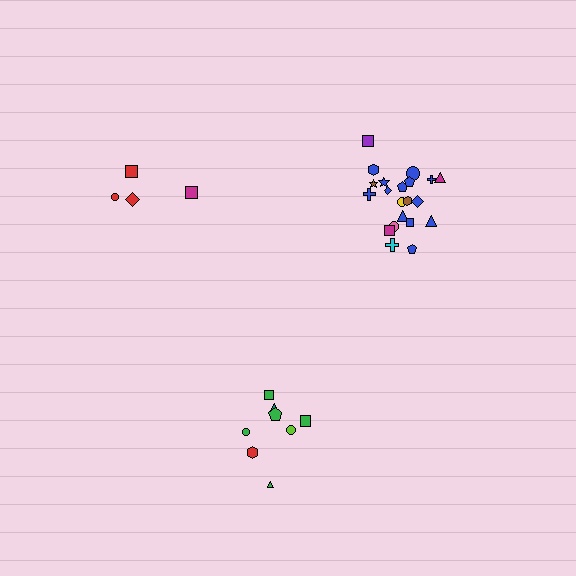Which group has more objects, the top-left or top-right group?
The top-right group.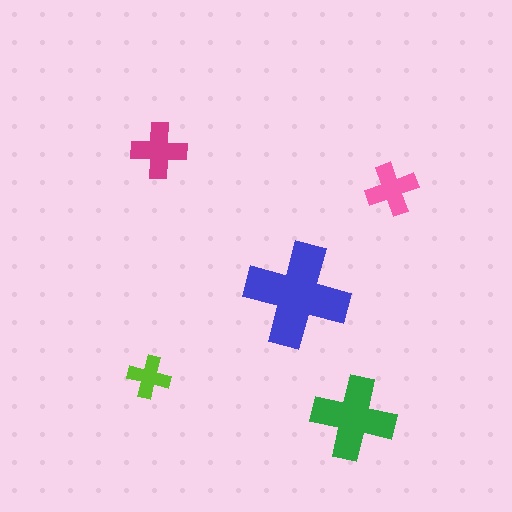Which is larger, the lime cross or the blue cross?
The blue one.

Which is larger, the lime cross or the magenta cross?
The magenta one.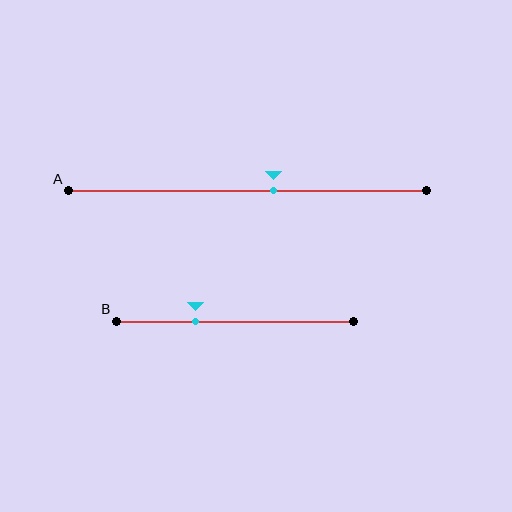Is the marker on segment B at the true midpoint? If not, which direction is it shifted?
No, the marker on segment B is shifted to the left by about 17% of the segment length.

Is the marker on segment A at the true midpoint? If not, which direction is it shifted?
No, the marker on segment A is shifted to the right by about 7% of the segment length.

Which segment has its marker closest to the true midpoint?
Segment A has its marker closest to the true midpoint.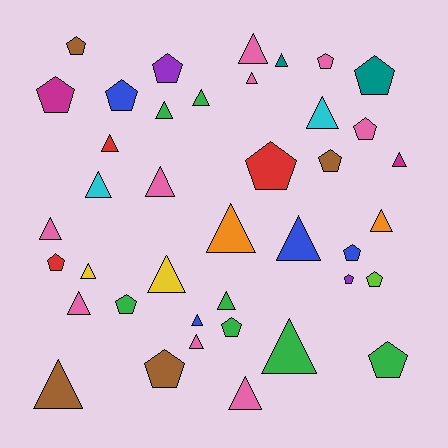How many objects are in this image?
There are 40 objects.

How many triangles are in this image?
There are 23 triangles.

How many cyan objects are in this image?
There are 2 cyan objects.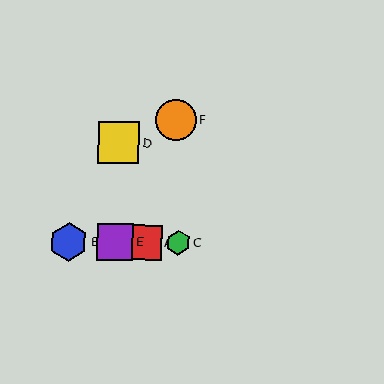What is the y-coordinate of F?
Object F is at y≈120.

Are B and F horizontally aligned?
No, B is at y≈242 and F is at y≈120.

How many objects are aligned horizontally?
4 objects (A, B, C, E) are aligned horizontally.